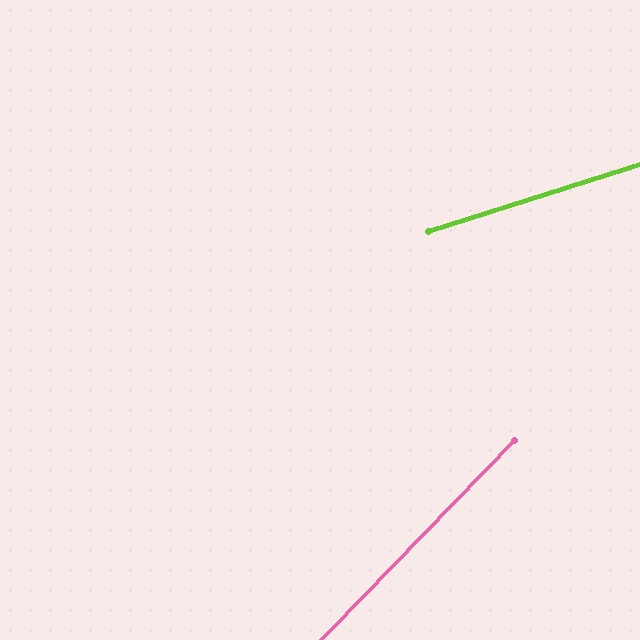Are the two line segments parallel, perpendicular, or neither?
Neither parallel nor perpendicular — they differ by about 28°.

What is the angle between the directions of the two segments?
Approximately 28 degrees.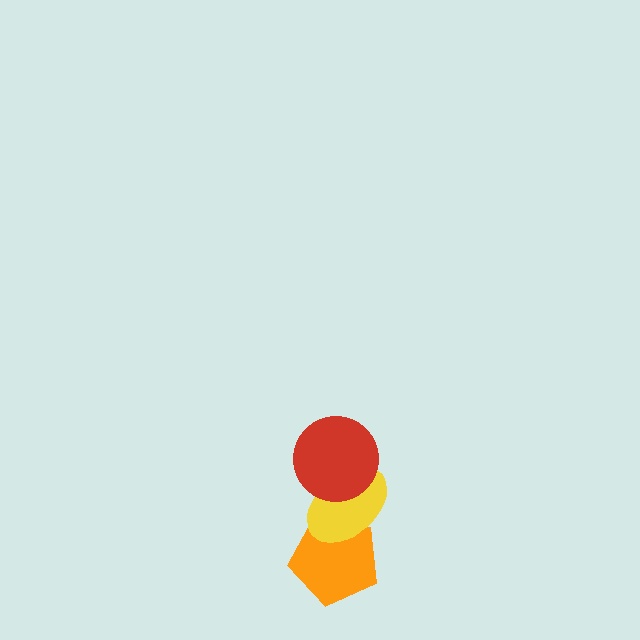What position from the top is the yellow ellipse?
The yellow ellipse is 2nd from the top.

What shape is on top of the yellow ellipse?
The red circle is on top of the yellow ellipse.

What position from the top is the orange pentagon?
The orange pentagon is 3rd from the top.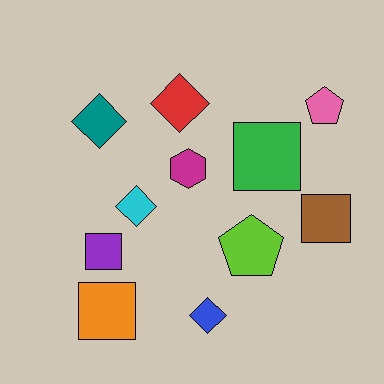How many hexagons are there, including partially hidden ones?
There is 1 hexagon.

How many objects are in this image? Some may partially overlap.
There are 11 objects.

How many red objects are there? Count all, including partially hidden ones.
There is 1 red object.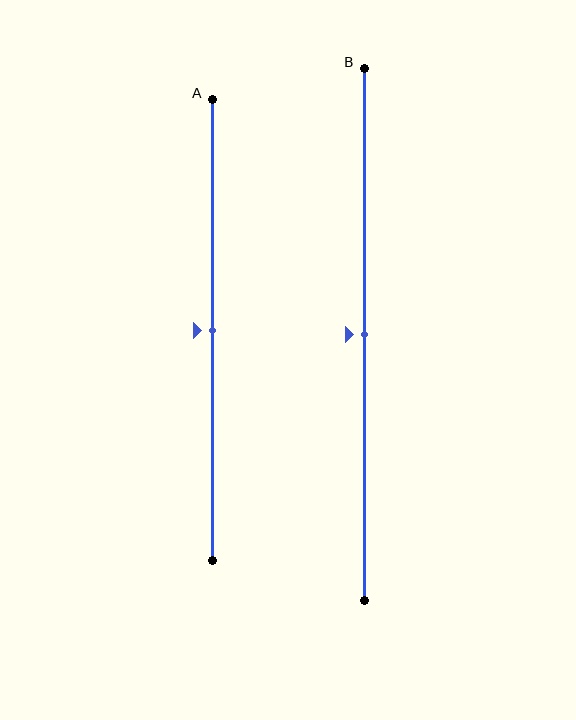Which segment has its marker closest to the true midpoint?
Segment A has its marker closest to the true midpoint.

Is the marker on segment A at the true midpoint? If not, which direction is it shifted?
Yes, the marker on segment A is at the true midpoint.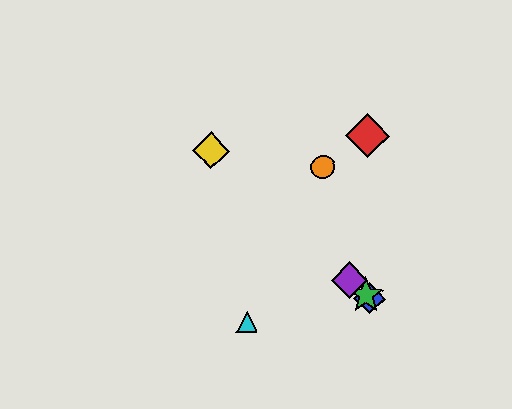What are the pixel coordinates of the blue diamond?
The blue diamond is at (369, 299).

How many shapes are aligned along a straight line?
4 shapes (the blue diamond, the green star, the yellow diamond, the purple diamond) are aligned along a straight line.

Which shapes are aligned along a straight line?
The blue diamond, the green star, the yellow diamond, the purple diamond are aligned along a straight line.